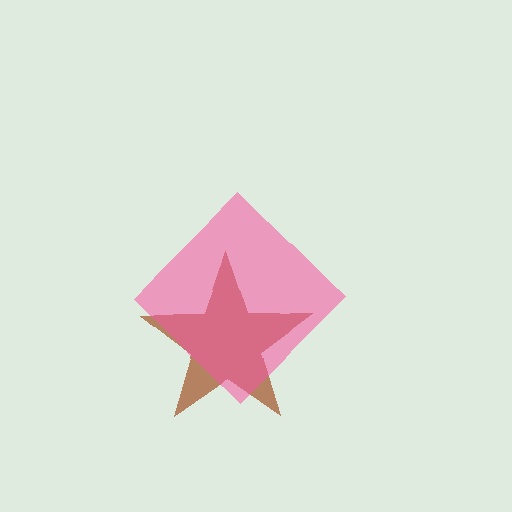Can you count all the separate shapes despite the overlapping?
Yes, there are 2 separate shapes.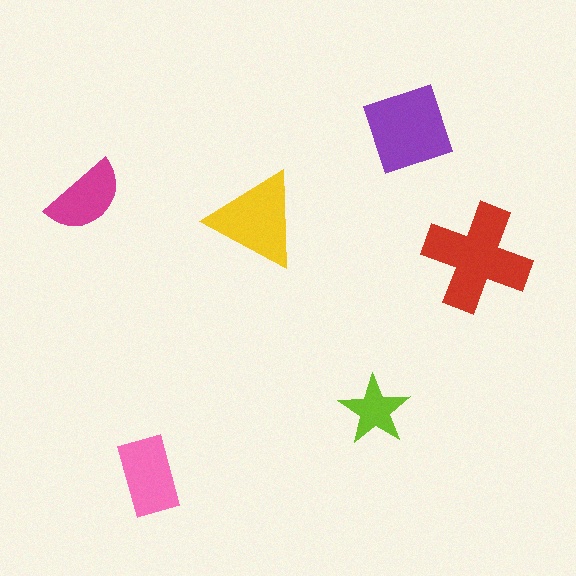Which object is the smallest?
The lime star.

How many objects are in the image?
There are 6 objects in the image.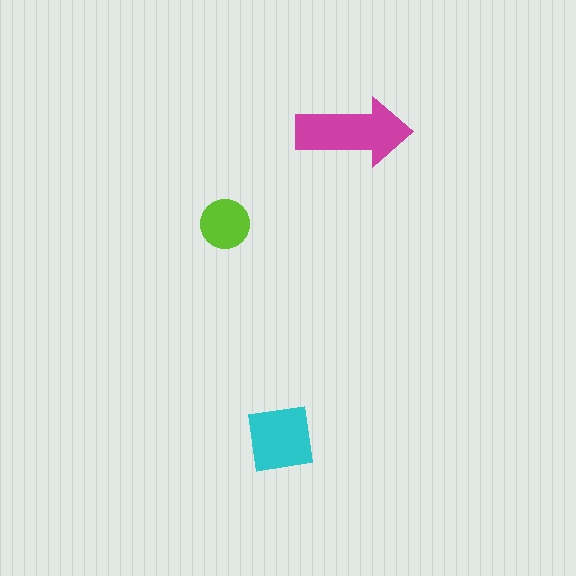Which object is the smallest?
The lime circle.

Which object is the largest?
The magenta arrow.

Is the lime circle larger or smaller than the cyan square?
Smaller.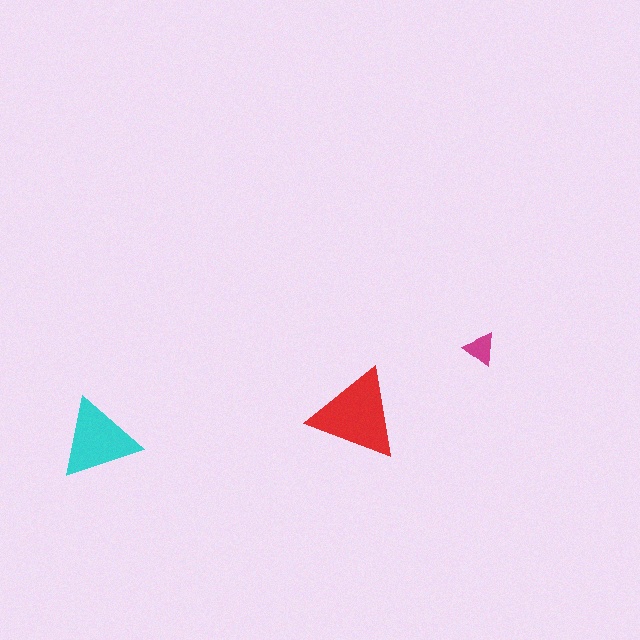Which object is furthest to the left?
The cyan triangle is leftmost.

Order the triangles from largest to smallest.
the red one, the cyan one, the magenta one.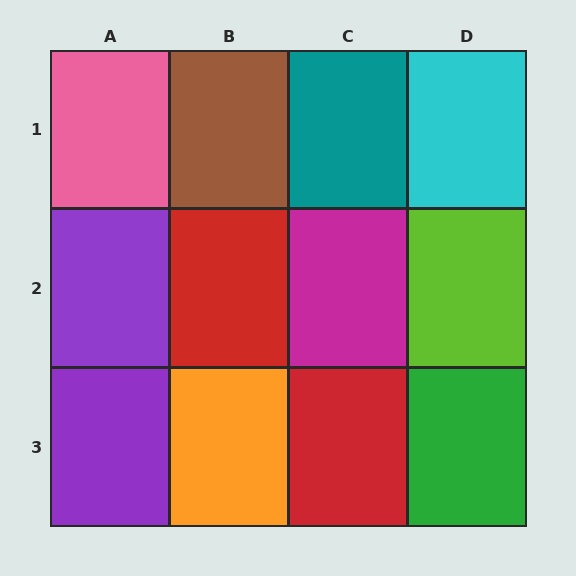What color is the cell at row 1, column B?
Brown.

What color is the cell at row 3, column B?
Orange.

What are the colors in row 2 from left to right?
Purple, red, magenta, lime.